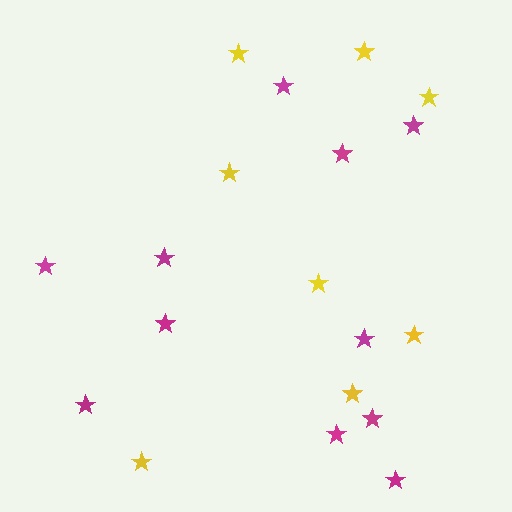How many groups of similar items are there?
There are 2 groups: one group of yellow stars (8) and one group of magenta stars (11).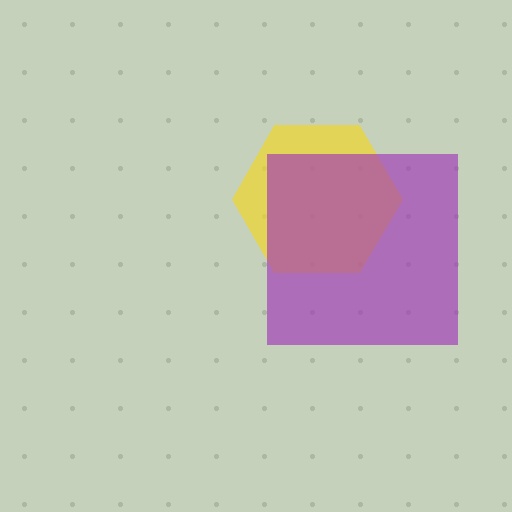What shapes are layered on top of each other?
The layered shapes are: a yellow hexagon, a purple square.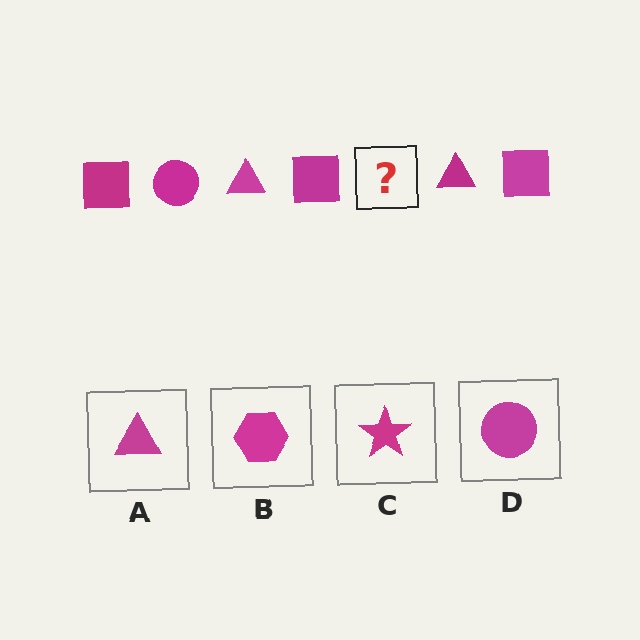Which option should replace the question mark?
Option D.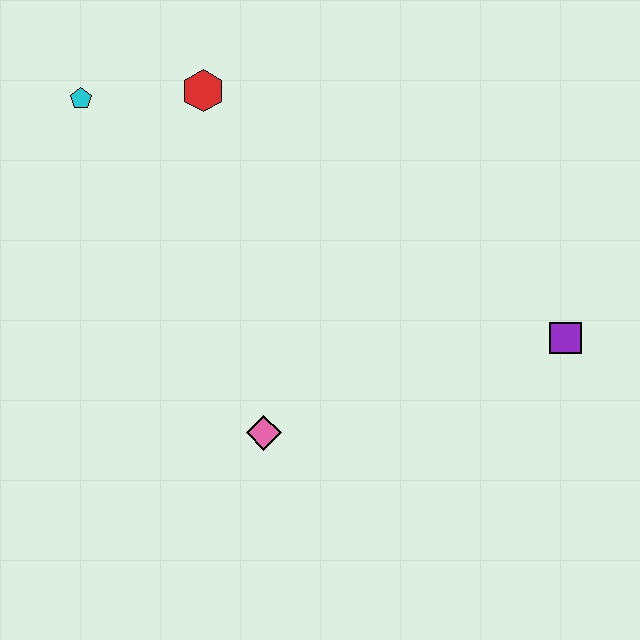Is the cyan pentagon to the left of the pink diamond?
Yes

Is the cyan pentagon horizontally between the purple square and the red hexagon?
No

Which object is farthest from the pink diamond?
The cyan pentagon is farthest from the pink diamond.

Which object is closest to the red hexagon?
The cyan pentagon is closest to the red hexagon.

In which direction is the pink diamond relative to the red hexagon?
The pink diamond is below the red hexagon.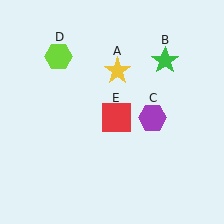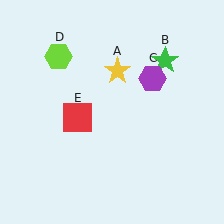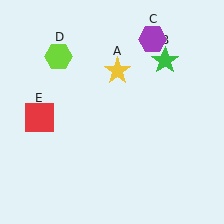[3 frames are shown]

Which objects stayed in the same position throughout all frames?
Yellow star (object A) and green star (object B) and lime hexagon (object D) remained stationary.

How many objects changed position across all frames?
2 objects changed position: purple hexagon (object C), red square (object E).